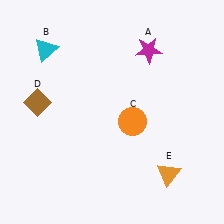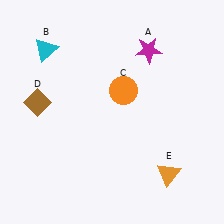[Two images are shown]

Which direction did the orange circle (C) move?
The orange circle (C) moved up.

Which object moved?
The orange circle (C) moved up.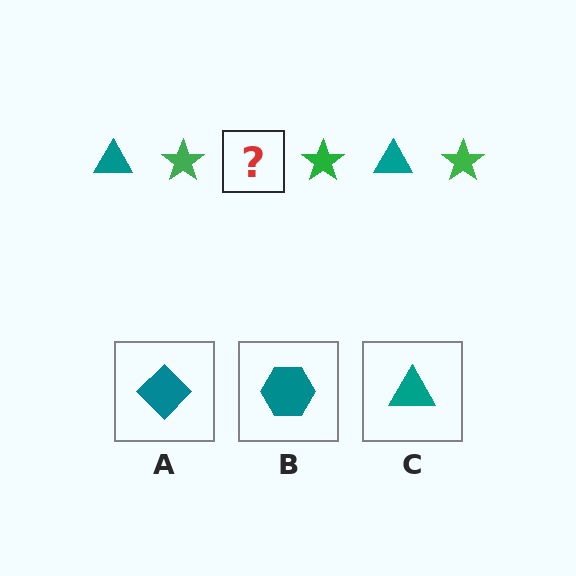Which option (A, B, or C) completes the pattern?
C.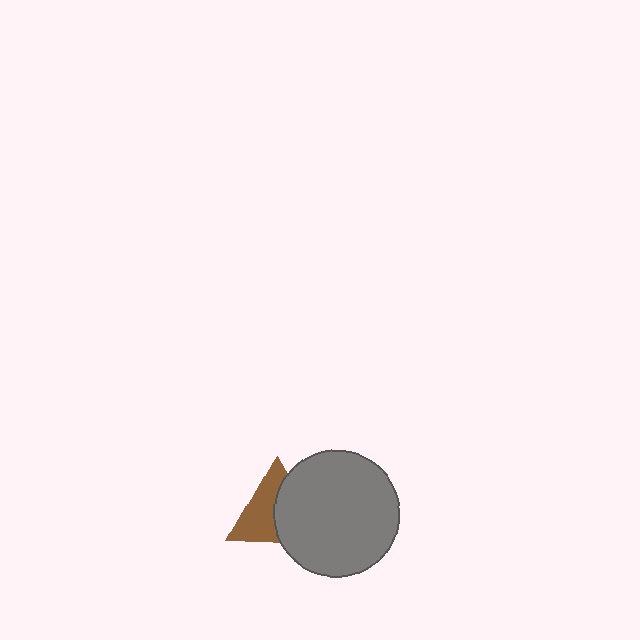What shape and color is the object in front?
The object in front is a gray circle.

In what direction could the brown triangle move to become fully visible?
The brown triangle could move left. That would shift it out from behind the gray circle entirely.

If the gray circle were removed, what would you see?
You would see the complete brown triangle.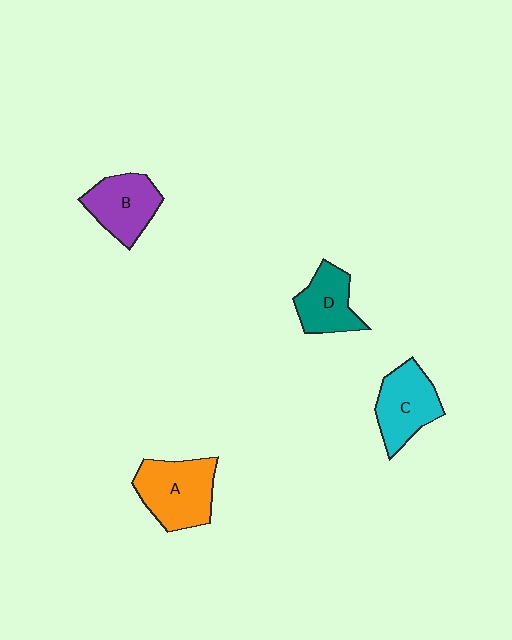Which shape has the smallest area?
Shape D (teal).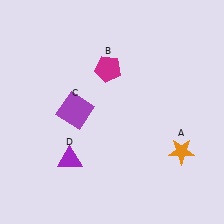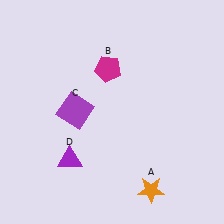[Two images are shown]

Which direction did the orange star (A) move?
The orange star (A) moved down.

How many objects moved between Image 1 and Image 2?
1 object moved between the two images.